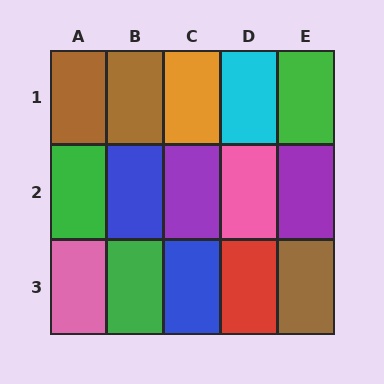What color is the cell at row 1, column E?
Green.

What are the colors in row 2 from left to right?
Green, blue, purple, pink, purple.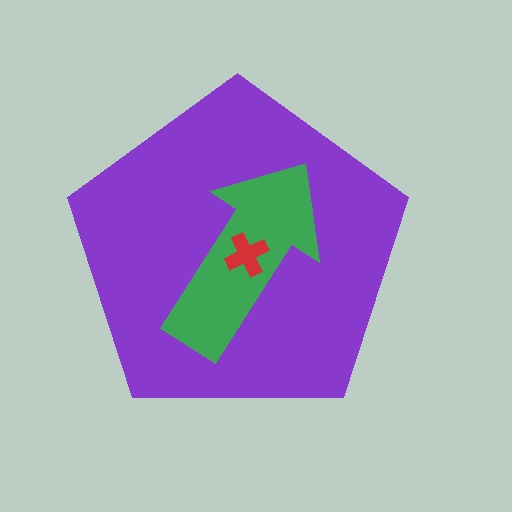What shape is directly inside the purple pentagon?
The green arrow.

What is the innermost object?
The red cross.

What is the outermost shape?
The purple pentagon.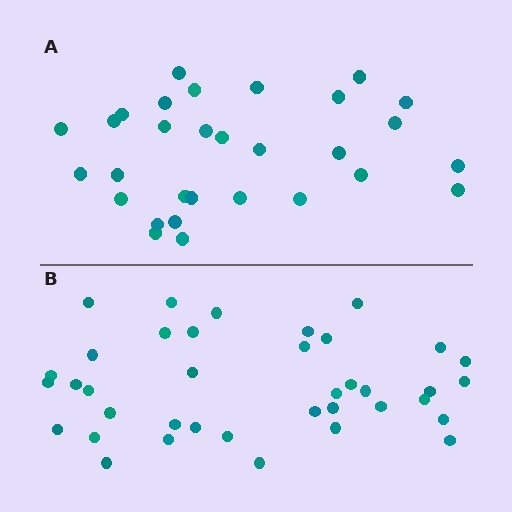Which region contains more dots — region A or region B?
Region B (the bottom region) has more dots.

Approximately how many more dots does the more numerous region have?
Region B has roughly 8 or so more dots than region A.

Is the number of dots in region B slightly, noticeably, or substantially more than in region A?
Region B has noticeably more, but not dramatically so. The ratio is roughly 1.3 to 1.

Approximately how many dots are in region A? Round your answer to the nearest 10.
About 30 dots.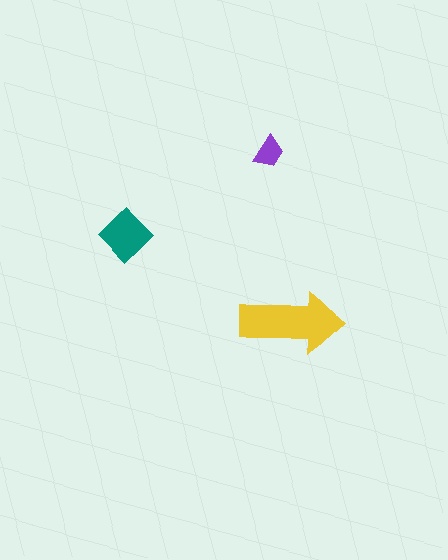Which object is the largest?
The yellow arrow.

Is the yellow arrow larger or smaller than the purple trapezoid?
Larger.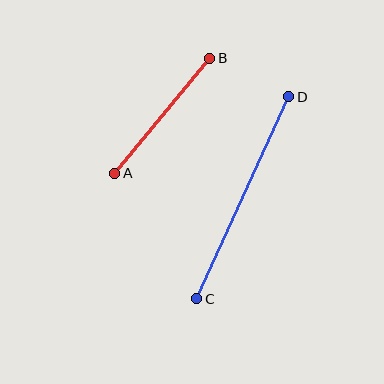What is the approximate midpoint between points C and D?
The midpoint is at approximately (243, 198) pixels.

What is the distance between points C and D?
The distance is approximately 222 pixels.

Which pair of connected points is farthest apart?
Points C and D are farthest apart.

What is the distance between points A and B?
The distance is approximately 149 pixels.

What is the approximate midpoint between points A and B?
The midpoint is at approximately (162, 116) pixels.